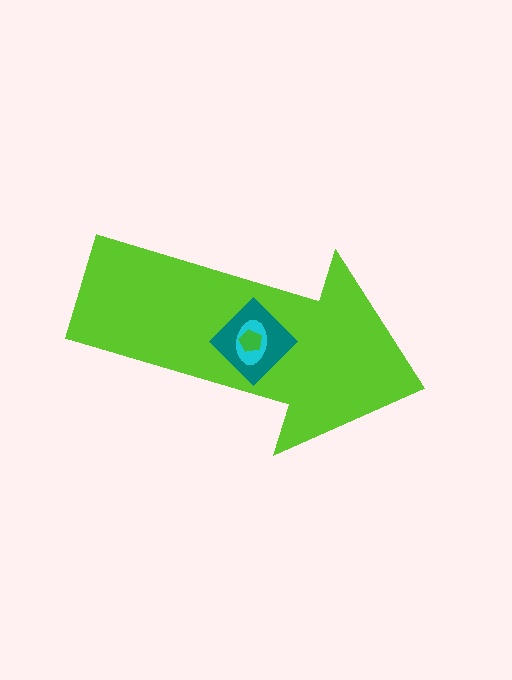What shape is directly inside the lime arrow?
The teal diamond.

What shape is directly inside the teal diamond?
The cyan ellipse.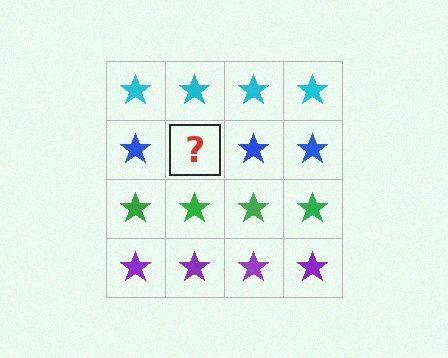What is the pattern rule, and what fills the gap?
The rule is that each row has a consistent color. The gap should be filled with a blue star.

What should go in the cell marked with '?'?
The missing cell should contain a blue star.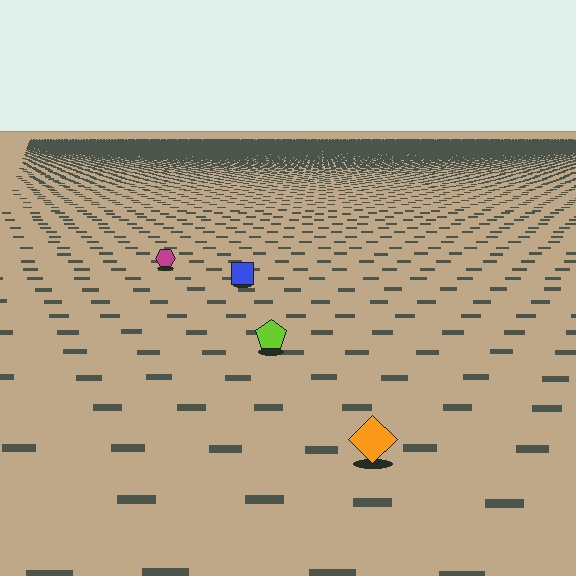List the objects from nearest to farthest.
From nearest to farthest: the orange diamond, the lime pentagon, the blue square, the magenta hexagon.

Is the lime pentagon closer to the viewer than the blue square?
Yes. The lime pentagon is closer — you can tell from the texture gradient: the ground texture is coarser near it.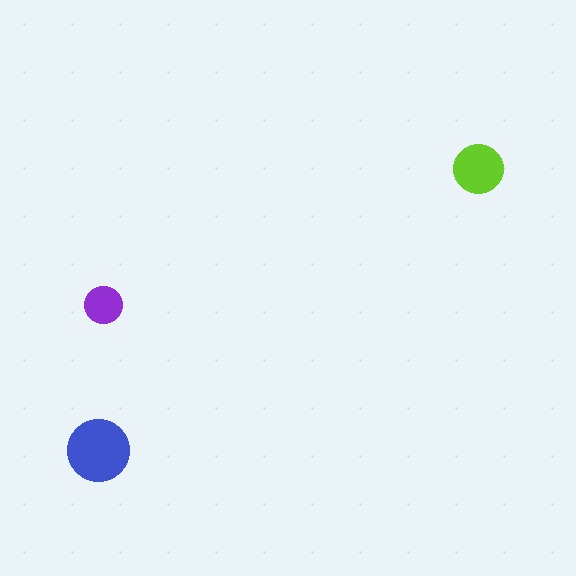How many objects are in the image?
There are 3 objects in the image.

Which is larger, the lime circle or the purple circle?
The lime one.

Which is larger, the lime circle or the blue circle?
The blue one.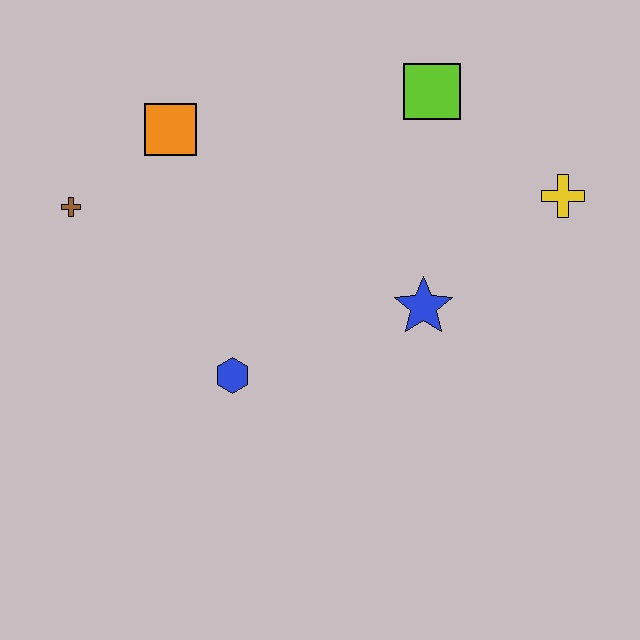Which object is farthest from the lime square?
The brown cross is farthest from the lime square.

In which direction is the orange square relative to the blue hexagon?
The orange square is above the blue hexagon.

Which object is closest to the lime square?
The yellow cross is closest to the lime square.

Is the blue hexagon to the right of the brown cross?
Yes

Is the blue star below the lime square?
Yes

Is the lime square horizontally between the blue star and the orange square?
No